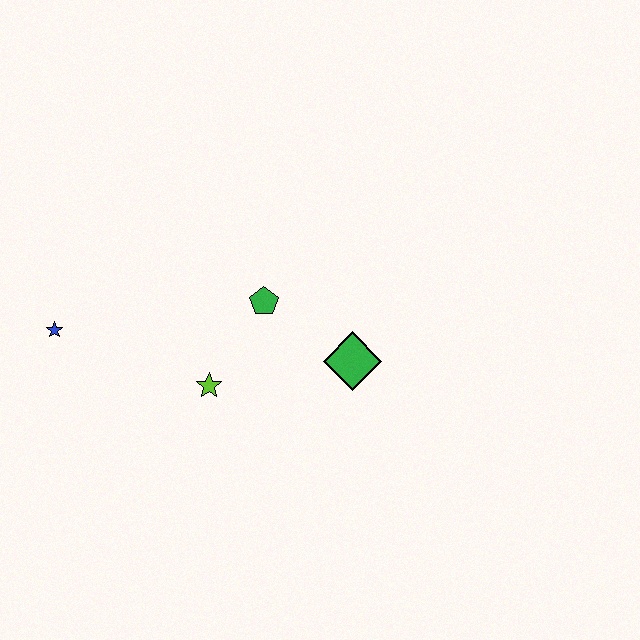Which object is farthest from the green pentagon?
The blue star is farthest from the green pentagon.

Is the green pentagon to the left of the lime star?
No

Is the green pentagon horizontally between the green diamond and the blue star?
Yes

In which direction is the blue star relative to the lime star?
The blue star is to the left of the lime star.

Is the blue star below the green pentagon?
Yes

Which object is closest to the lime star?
The green pentagon is closest to the lime star.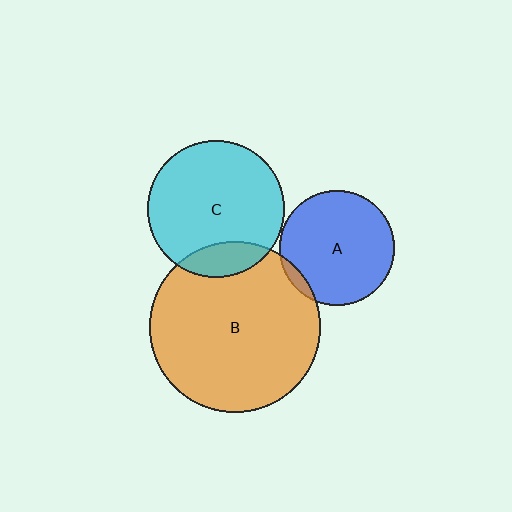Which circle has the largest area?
Circle B (orange).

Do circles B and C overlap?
Yes.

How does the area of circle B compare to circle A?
Approximately 2.2 times.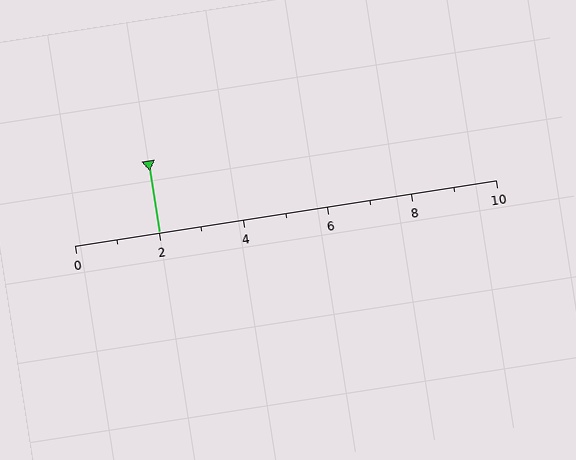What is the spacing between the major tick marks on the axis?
The major ticks are spaced 2 apart.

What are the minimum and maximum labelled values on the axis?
The axis runs from 0 to 10.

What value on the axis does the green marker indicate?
The marker indicates approximately 2.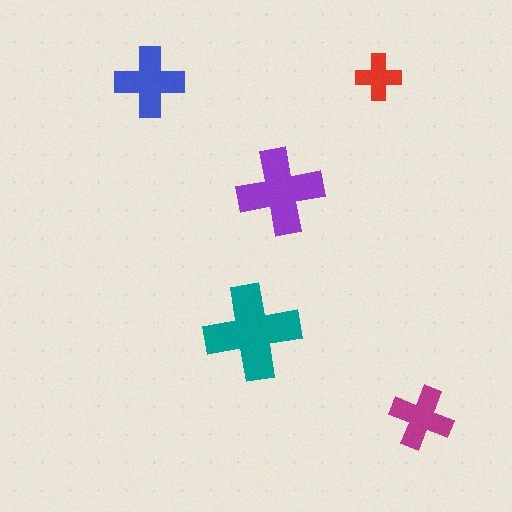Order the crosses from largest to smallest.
the teal one, the purple one, the blue one, the magenta one, the red one.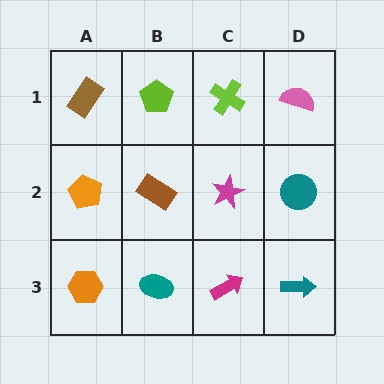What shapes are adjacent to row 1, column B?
A brown rectangle (row 2, column B), a brown rectangle (row 1, column A), a lime cross (row 1, column C).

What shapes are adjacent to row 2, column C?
A lime cross (row 1, column C), a magenta arrow (row 3, column C), a brown rectangle (row 2, column B), a teal circle (row 2, column D).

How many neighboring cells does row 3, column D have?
2.